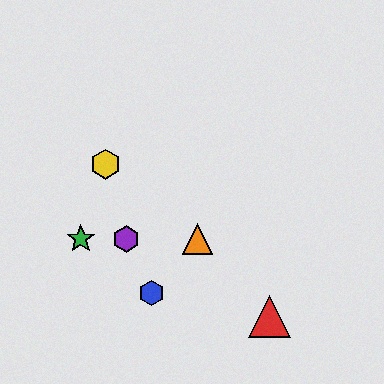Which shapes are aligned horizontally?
The green star, the purple hexagon, the orange triangle are aligned horizontally.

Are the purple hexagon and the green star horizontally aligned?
Yes, both are at y≈239.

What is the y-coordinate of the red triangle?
The red triangle is at y≈316.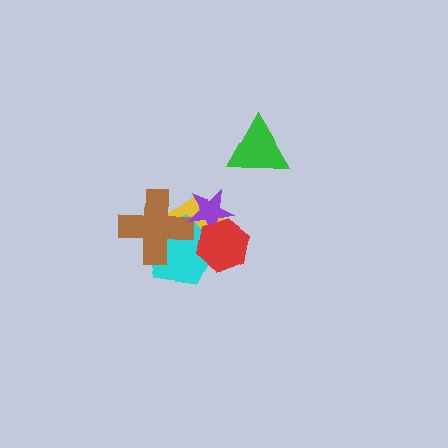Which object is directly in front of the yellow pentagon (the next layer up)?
The cyan pentagon is directly in front of the yellow pentagon.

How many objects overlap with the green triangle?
0 objects overlap with the green triangle.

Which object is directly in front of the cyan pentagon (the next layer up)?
The brown cross is directly in front of the cyan pentagon.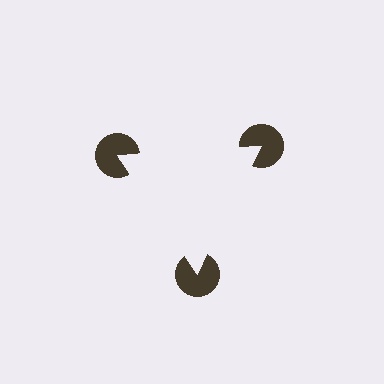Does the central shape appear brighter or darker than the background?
It typically appears slightly brighter than the background, even though no actual brightness change is drawn.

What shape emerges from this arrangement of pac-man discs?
An illusory triangle — its edges are inferred from the aligned wedge cuts in the pac-man discs, not physically drawn.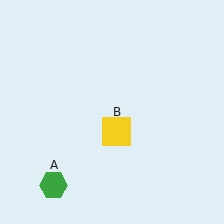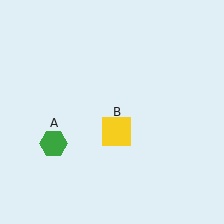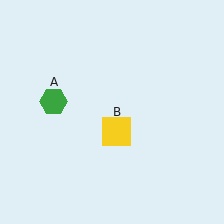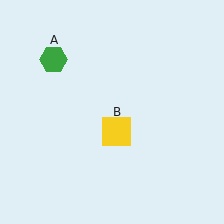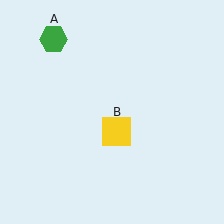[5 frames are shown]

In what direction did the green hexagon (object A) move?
The green hexagon (object A) moved up.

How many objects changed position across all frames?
1 object changed position: green hexagon (object A).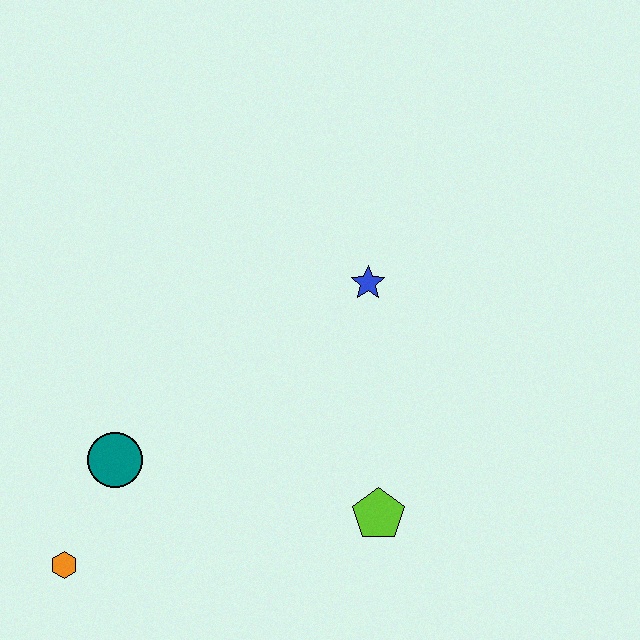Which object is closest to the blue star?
The lime pentagon is closest to the blue star.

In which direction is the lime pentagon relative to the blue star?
The lime pentagon is below the blue star.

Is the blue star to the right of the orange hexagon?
Yes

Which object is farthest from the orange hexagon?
The blue star is farthest from the orange hexagon.